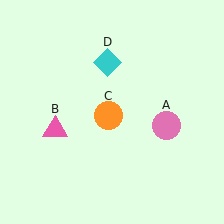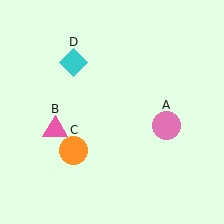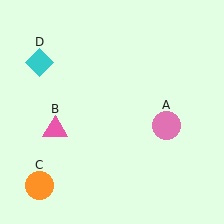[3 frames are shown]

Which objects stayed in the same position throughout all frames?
Pink circle (object A) and pink triangle (object B) remained stationary.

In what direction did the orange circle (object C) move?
The orange circle (object C) moved down and to the left.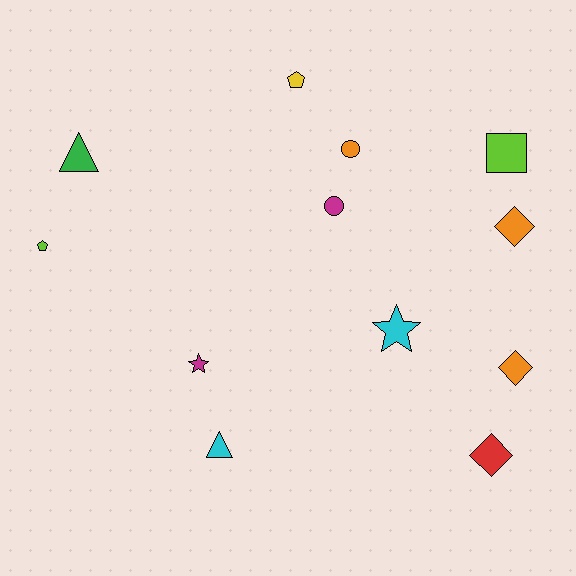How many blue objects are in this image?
There are no blue objects.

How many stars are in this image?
There are 2 stars.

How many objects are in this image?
There are 12 objects.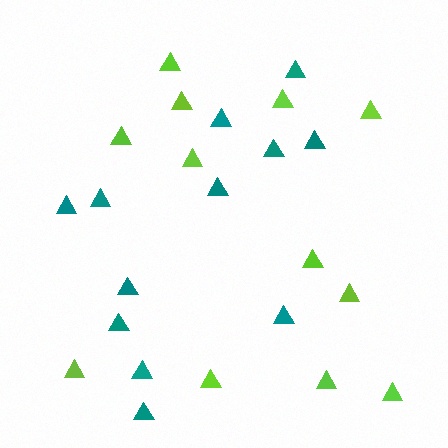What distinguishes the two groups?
There are 2 groups: one group of lime triangles (12) and one group of teal triangles (12).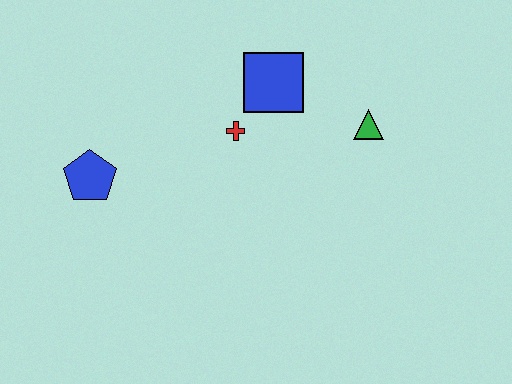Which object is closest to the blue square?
The red cross is closest to the blue square.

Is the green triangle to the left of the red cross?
No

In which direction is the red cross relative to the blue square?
The red cross is below the blue square.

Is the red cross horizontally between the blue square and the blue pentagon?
Yes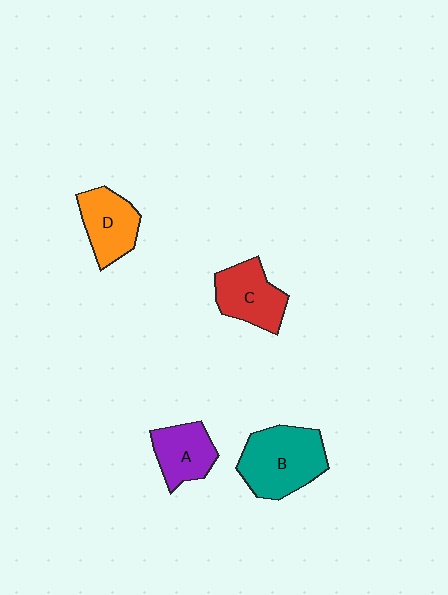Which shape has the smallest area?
Shape A (purple).